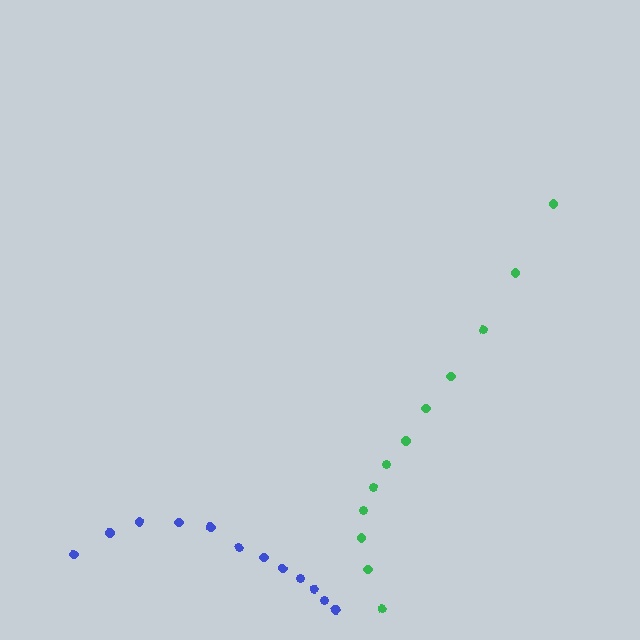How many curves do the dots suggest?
There are 2 distinct paths.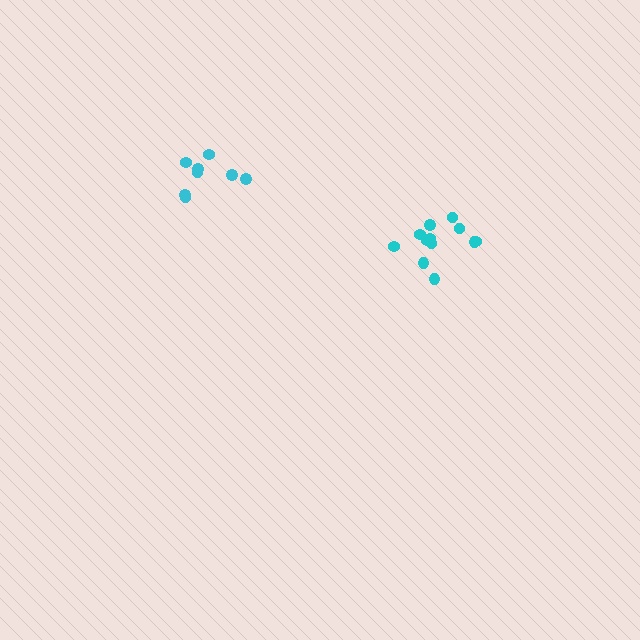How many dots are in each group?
Group 1: 12 dots, Group 2: 8 dots (20 total).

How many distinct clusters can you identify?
There are 2 distinct clusters.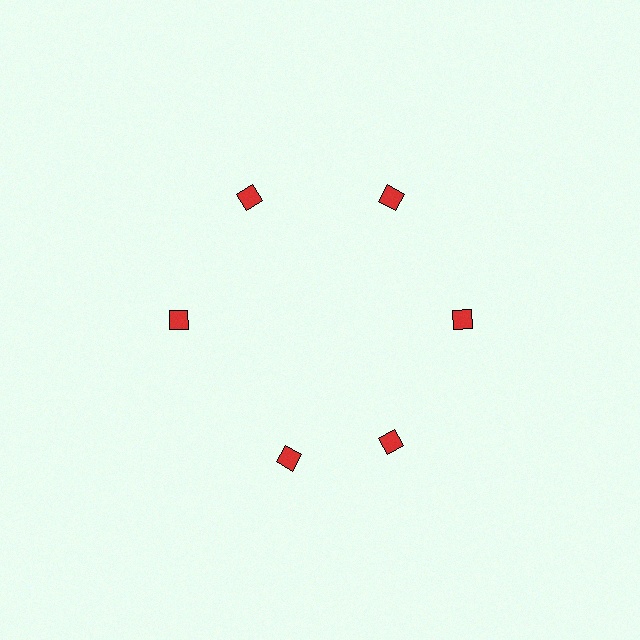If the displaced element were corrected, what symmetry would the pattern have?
It would have 6-fold rotational symmetry — the pattern would map onto itself every 60 degrees.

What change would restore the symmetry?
The symmetry would be restored by rotating it back into even spacing with its neighbors so that all 6 diamonds sit at equal angles and equal distance from the center.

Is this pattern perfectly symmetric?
No. The 6 red diamonds are arranged in a ring, but one element near the 7 o'clock position is rotated out of alignment along the ring, breaking the 6-fold rotational symmetry.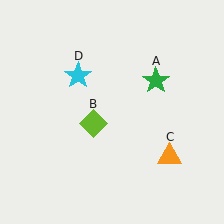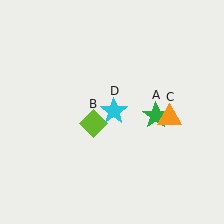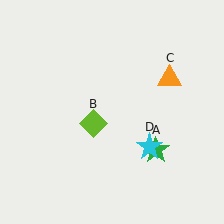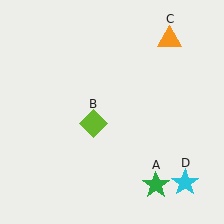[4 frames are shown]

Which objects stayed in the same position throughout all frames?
Lime diamond (object B) remained stationary.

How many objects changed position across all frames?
3 objects changed position: green star (object A), orange triangle (object C), cyan star (object D).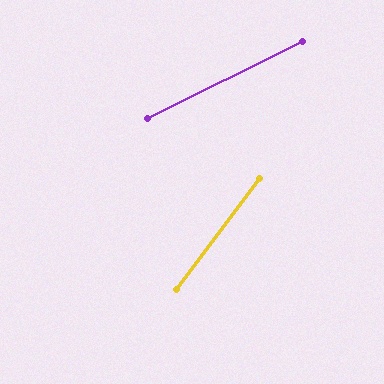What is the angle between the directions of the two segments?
Approximately 27 degrees.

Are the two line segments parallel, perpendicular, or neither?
Neither parallel nor perpendicular — they differ by about 27°.